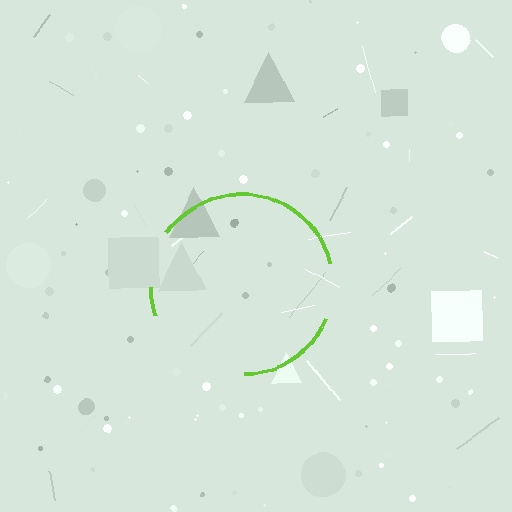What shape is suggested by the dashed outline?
The dashed outline suggests a circle.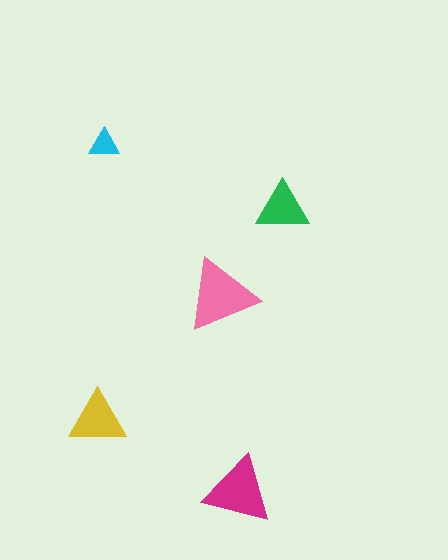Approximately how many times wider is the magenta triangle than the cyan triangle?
About 2.5 times wider.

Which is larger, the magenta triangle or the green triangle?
The magenta one.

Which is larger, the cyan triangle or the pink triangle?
The pink one.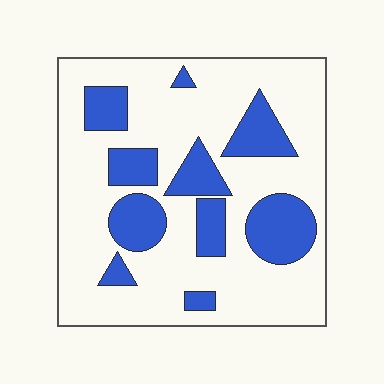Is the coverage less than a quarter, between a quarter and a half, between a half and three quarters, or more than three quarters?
Between a quarter and a half.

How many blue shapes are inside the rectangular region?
10.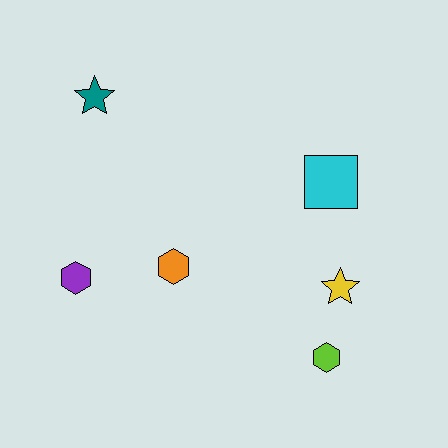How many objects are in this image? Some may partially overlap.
There are 6 objects.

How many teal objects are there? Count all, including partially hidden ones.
There is 1 teal object.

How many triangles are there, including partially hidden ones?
There are no triangles.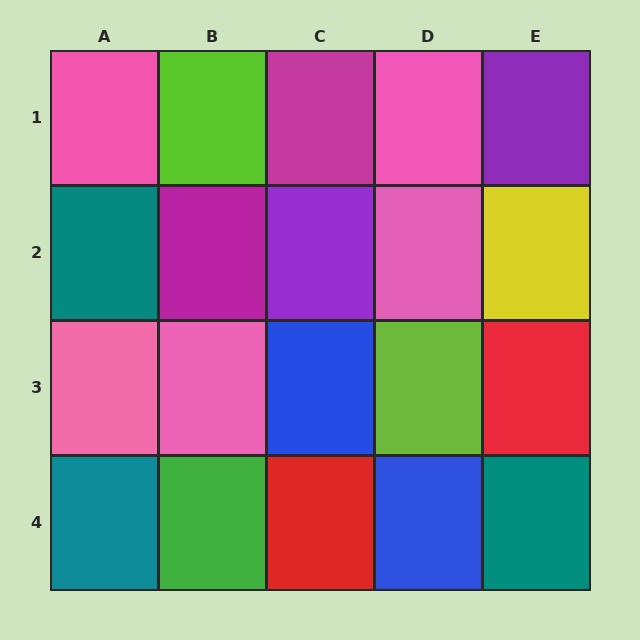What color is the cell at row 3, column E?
Red.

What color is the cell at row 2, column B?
Magenta.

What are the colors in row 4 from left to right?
Teal, green, red, blue, teal.